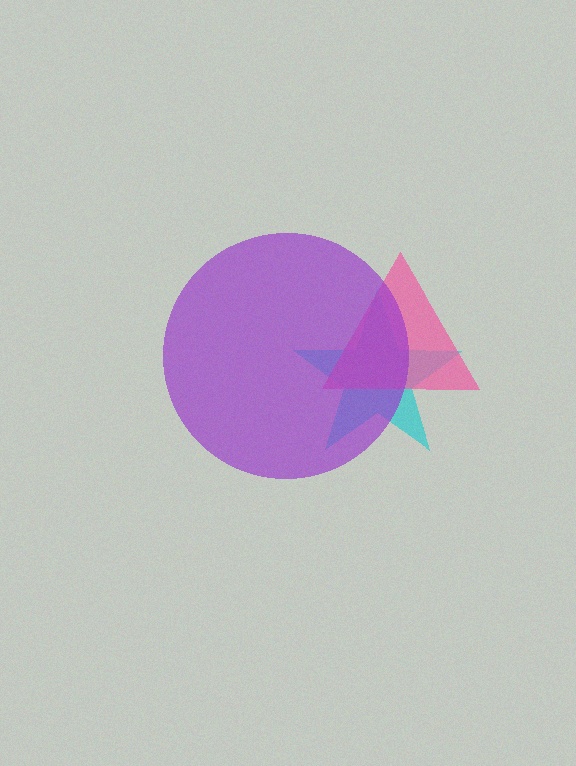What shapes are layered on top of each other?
The layered shapes are: a cyan star, a pink triangle, a purple circle.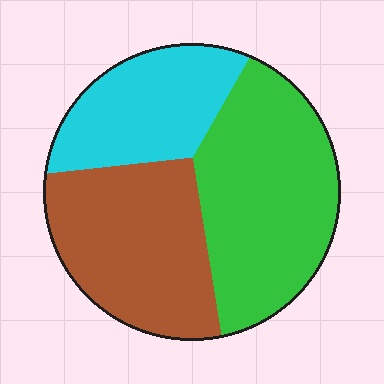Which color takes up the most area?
Green, at roughly 40%.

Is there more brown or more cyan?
Brown.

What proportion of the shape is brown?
Brown takes up about one third (1/3) of the shape.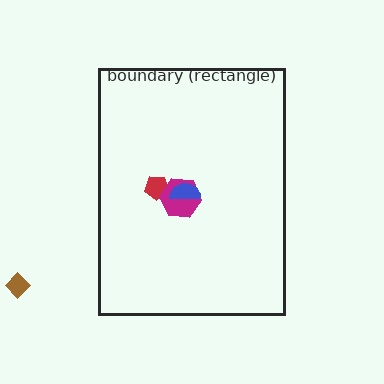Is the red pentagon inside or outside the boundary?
Inside.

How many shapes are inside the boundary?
3 inside, 1 outside.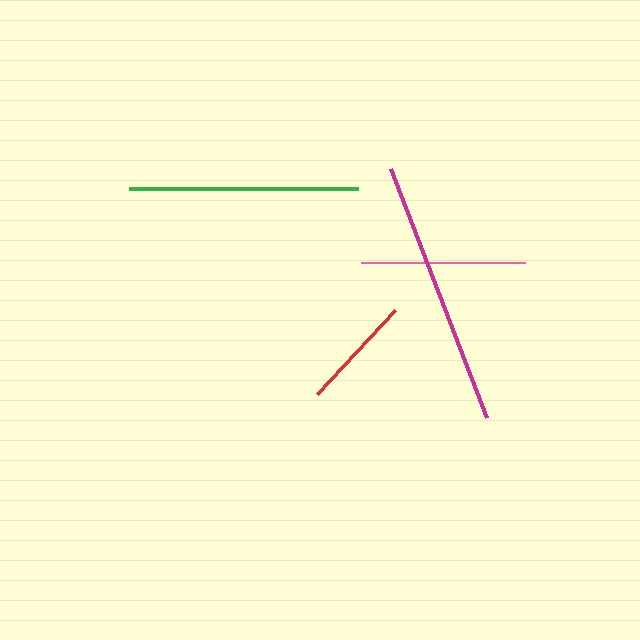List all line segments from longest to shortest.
From longest to shortest: magenta, green, pink, red.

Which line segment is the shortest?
The red line is the shortest at approximately 115 pixels.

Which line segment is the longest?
The magenta line is the longest at approximately 267 pixels.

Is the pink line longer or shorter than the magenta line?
The magenta line is longer than the pink line.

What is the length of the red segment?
The red segment is approximately 115 pixels long.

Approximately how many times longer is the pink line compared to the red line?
The pink line is approximately 1.4 times the length of the red line.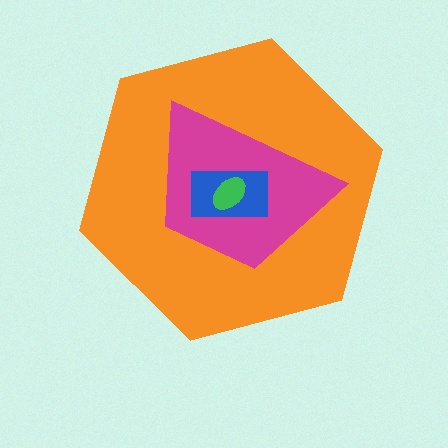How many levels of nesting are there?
4.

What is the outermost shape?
The orange hexagon.